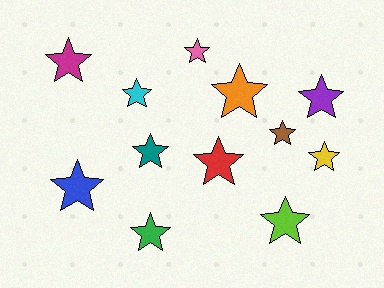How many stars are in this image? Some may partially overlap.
There are 12 stars.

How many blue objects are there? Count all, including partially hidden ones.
There is 1 blue object.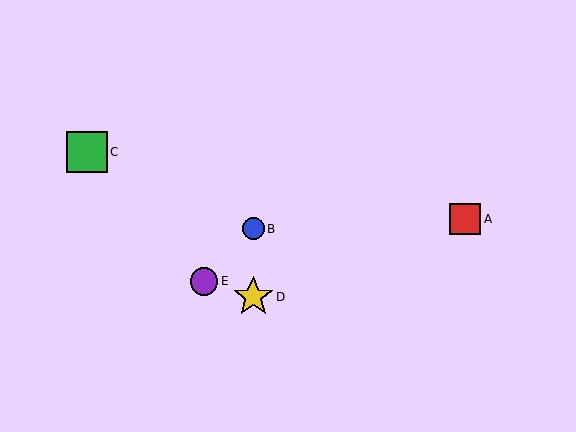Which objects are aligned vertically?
Objects B, D are aligned vertically.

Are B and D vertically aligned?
Yes, both are at x≈253.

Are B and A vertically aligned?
No, B is at x≈253 and A is at x≈465.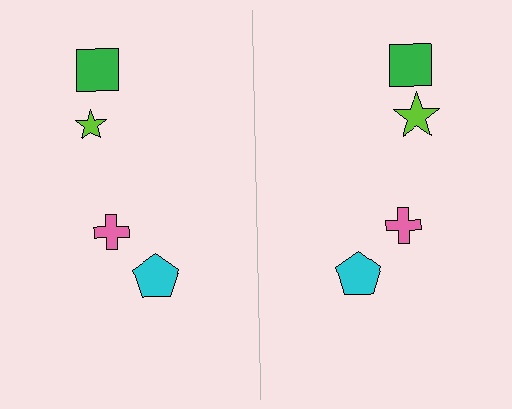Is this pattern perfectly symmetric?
No, the pattern is not perfectly symmetric. The lime star on the right side has a different size than its mirror counterpart.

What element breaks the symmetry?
The lime star on the right side has a different size than its mirror counterpart.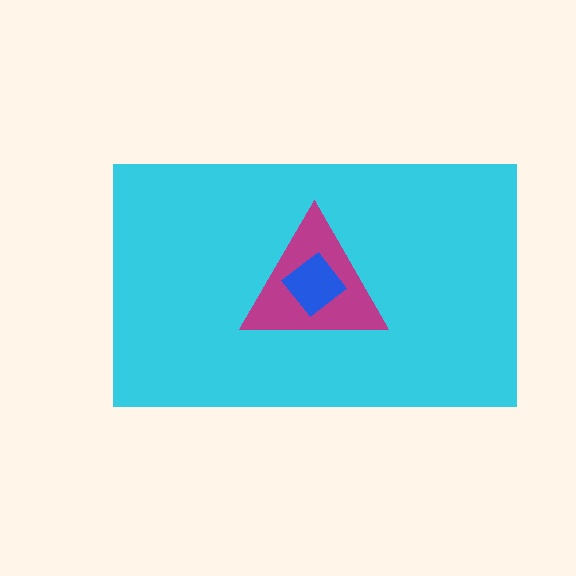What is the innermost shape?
The blue diamond.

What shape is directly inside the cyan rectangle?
The magenta triangle.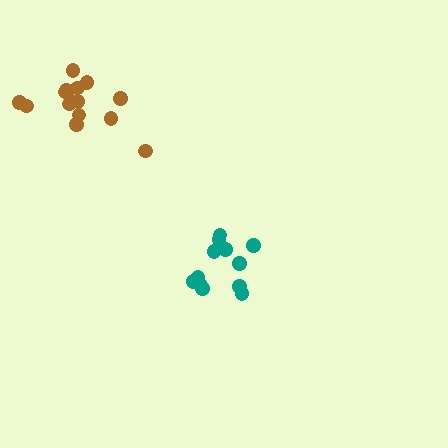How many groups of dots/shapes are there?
There are 2 groups.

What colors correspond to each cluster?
The clusters are colored: teal, brown.